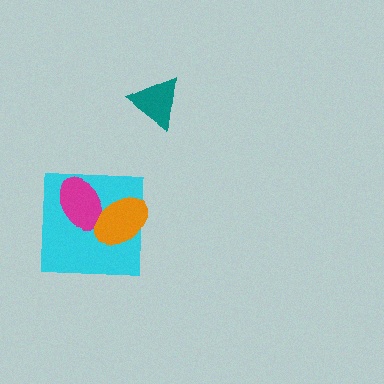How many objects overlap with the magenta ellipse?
2 objects overlap with the magenta ellipse.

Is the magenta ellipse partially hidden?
Yes, it is partially covered by another shape.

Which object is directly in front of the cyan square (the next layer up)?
The magenta ellipse is directly in front of the cyan square.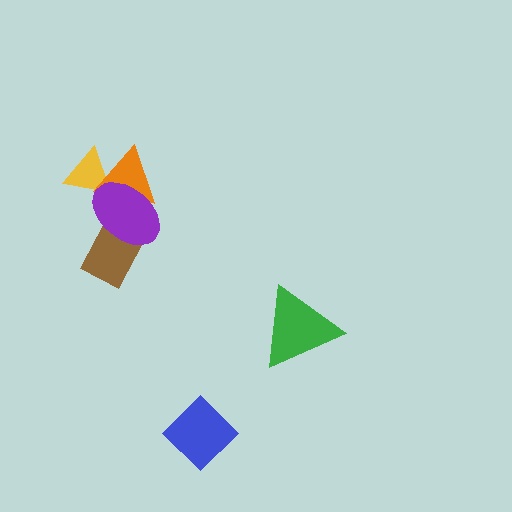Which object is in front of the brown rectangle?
The purple ellipse is in front of the brown rectangle.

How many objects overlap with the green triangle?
0 objects overlap with the green triangle.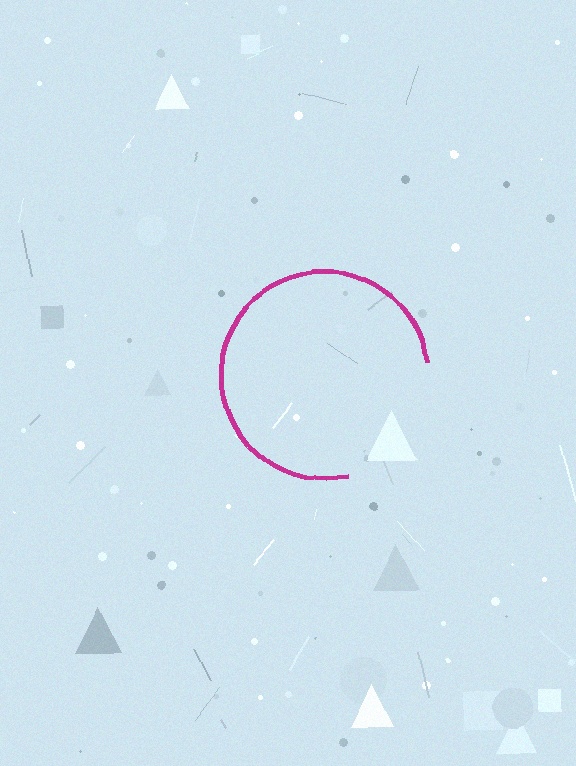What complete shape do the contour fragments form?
The contour fragments form a circle.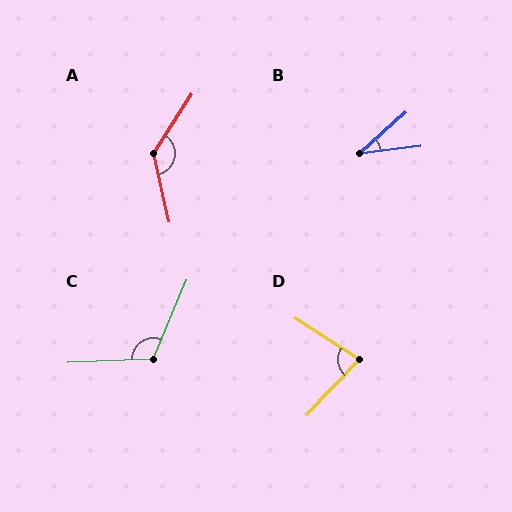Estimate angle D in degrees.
Approximately 79 degrees.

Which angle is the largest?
A, at approximately 134 degrees.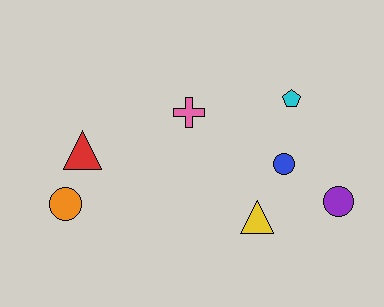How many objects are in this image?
There are 7 objects.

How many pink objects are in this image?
There is 1 pink object.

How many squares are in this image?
There are no squares.